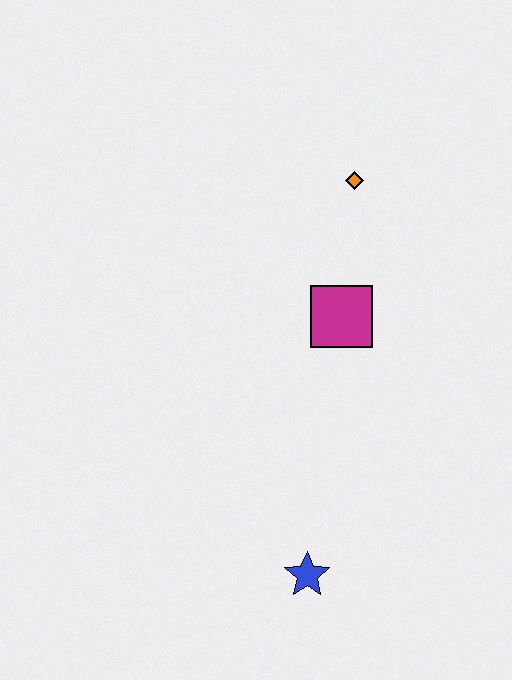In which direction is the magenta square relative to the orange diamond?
The magenta square is below the orange diamond.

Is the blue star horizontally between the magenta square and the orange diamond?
No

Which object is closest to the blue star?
The magenta square is closest to the blue star.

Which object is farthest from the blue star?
The orange diamond is farthest from the blue star.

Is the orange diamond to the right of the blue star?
Yes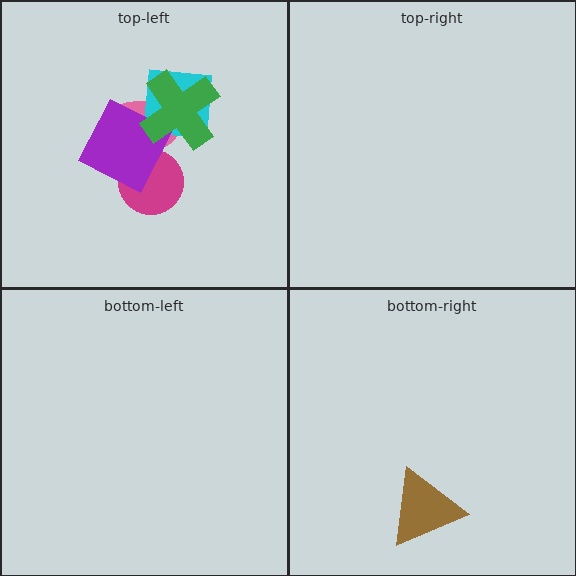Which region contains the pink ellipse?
The top-left region.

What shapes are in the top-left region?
The pink ellipse, the magenta circle, the cyan square, the purple square, the green cross.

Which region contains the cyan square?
The top-left region.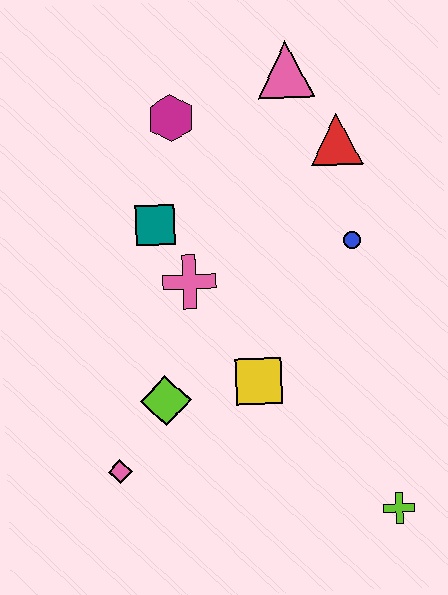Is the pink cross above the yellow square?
Yes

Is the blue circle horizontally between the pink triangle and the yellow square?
No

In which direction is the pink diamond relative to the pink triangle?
The pink diamond is below the pink triangle.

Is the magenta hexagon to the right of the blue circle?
No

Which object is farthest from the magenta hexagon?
The lime cross is farthest from the magenta hexagon.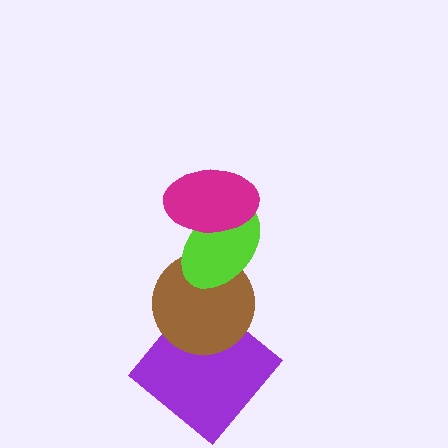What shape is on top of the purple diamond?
The brown circle is on top of the purple diamond.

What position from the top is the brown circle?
The brown circle is 3rd from the top.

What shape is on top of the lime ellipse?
The magenta ellipse is on top of the lime ellipse.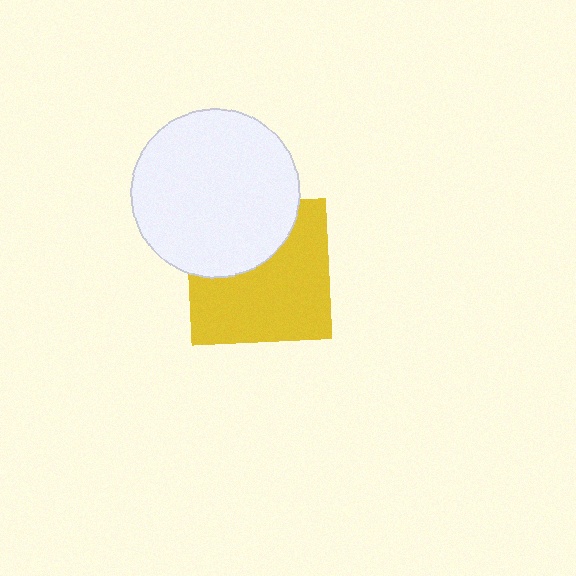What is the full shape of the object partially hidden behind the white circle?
The partially hidden object is a yellow square.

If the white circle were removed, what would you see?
You would see the complete yellow square.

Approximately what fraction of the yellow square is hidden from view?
Roughly 36% of the yellow square is hidden behind the white circle.